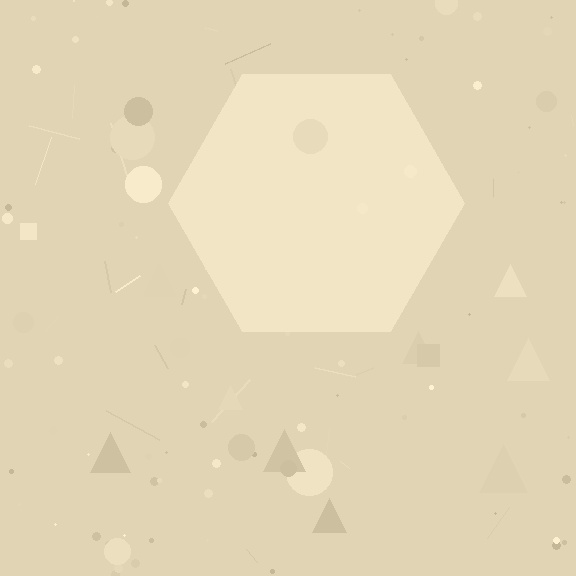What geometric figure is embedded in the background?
A hexagon is embedded in the background.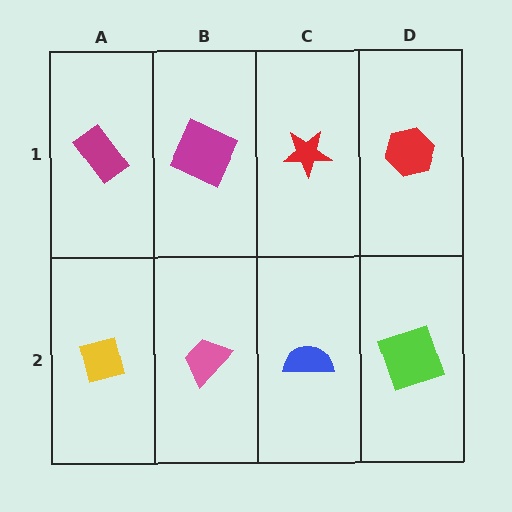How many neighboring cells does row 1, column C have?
3.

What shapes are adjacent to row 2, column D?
A red hexagon (row 1, column D), a blue semicircle (row 2, column C).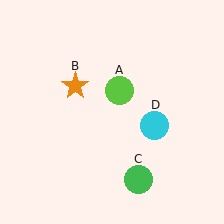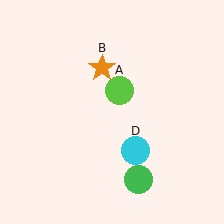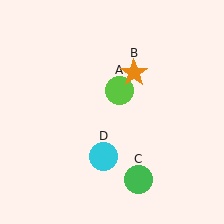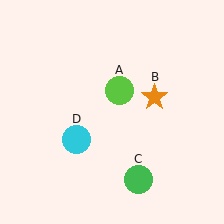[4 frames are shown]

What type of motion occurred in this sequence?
The orange star (object B), cyan circle (object D) rotated clockwise around the center of the scene.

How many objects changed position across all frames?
2 objects changed position: orange star (object B), cyan circle (object D).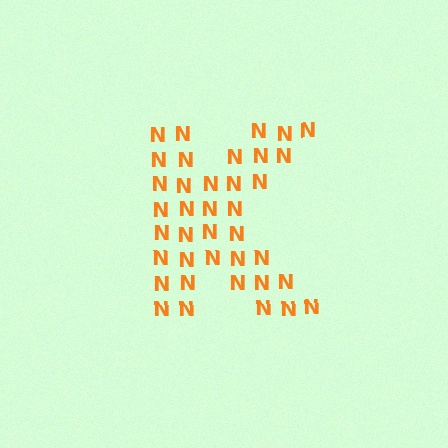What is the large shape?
The large shape is the letter K.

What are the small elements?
The small elements are letter N's.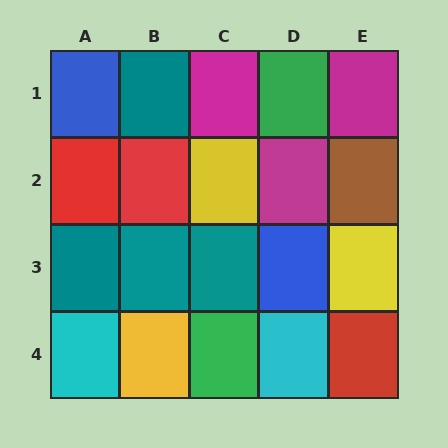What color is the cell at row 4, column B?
Yellow.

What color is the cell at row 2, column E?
Brown.